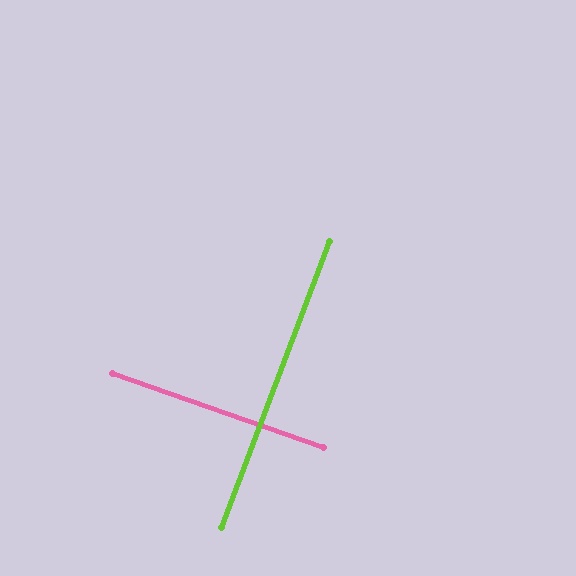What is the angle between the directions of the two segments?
Approximately 89 degrees.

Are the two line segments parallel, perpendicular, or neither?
Perpendicular — they meet at approximately 89°.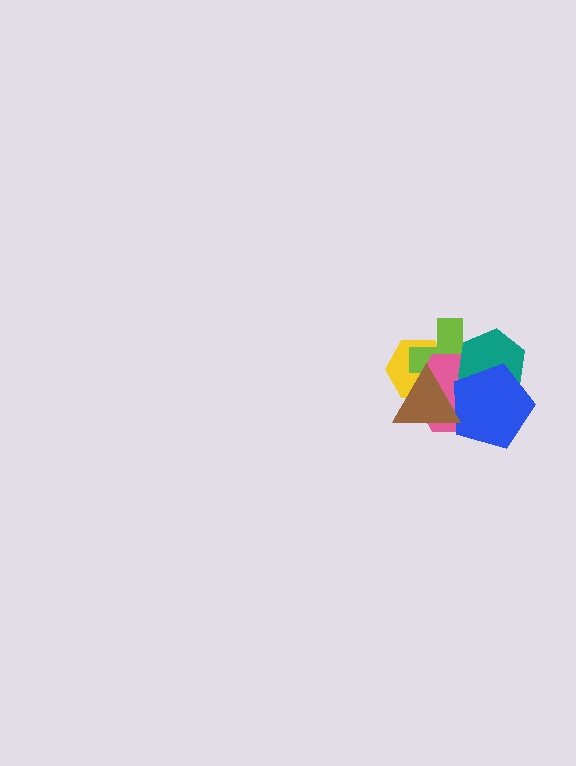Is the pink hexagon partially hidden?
Yes, it is partially covered by another shape.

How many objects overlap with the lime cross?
5 objects overlap with the lime cross.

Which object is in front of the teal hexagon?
The blue pentagon is in front of the teal hexagon.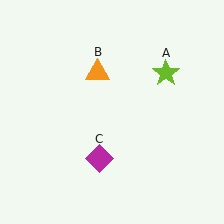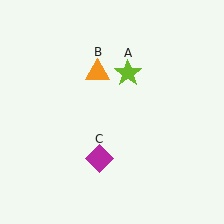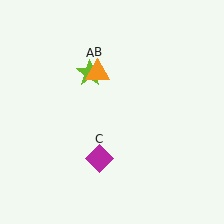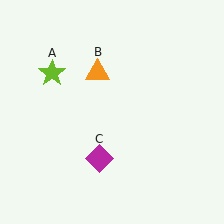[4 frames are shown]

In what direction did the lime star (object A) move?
The lime star (object A) moved left.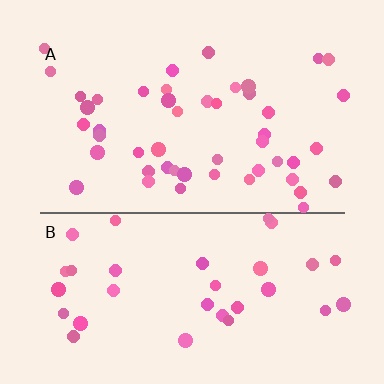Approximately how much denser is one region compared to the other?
Approximately 1.3× — region A over region B.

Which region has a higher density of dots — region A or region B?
A (the top).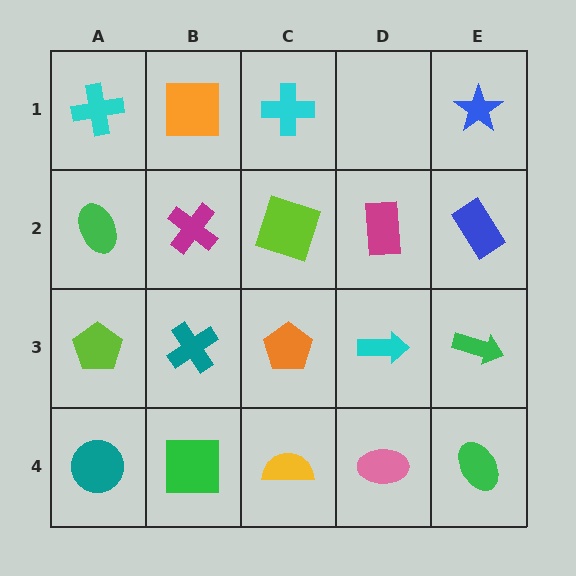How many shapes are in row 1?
4 shapes.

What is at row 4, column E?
A green ellipse.